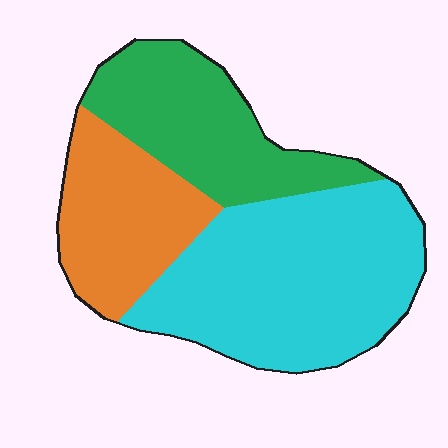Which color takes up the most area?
Cyan, at roughly 50%.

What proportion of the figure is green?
Green takes up about one quarter (1/4) of the figure.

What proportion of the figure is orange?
Orange covers 24% of the figure.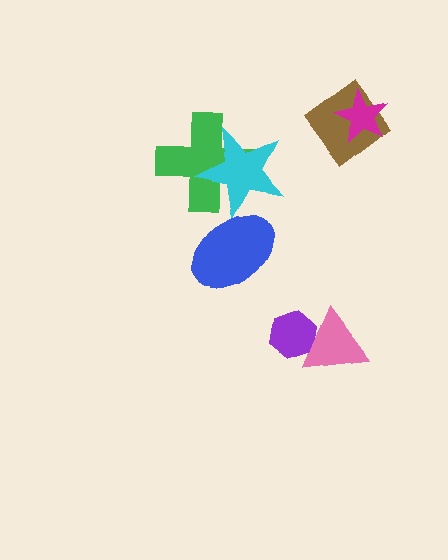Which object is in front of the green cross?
The cyan star is in front of the green cross.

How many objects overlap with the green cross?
1 object overlaps with the green cross.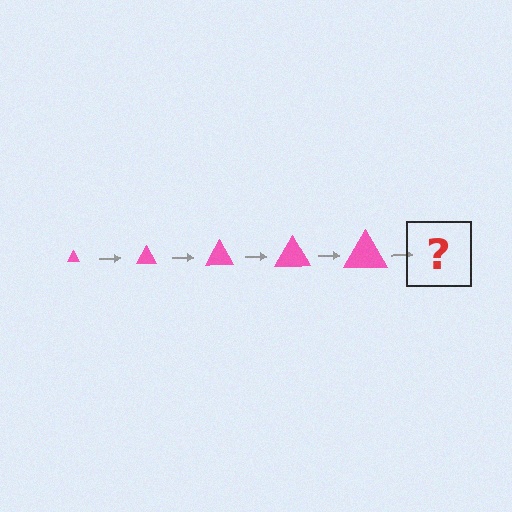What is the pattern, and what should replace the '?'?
The pattern is that the triangle gets progressively larger each step. The '?' should be a pink triangle, larger than the previous one.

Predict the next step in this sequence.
The next step is a pink triangle, larger than the previous one.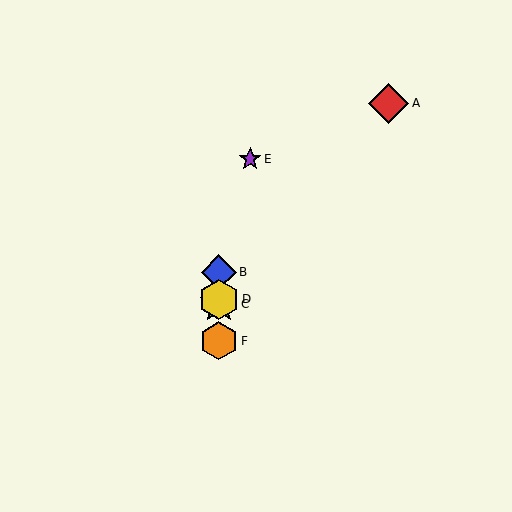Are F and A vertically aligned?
No, F is at x≈219 and A is at x≈389.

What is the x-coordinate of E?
Object E is at x≈250.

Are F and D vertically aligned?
Yes, both are at x≈219.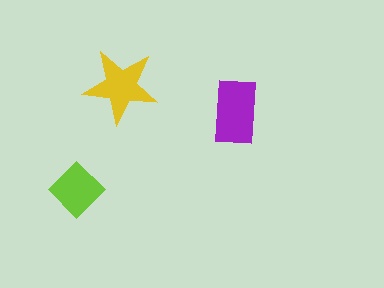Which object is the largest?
The purple rectangle.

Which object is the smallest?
The lime diamond.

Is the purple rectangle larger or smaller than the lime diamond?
Larger.